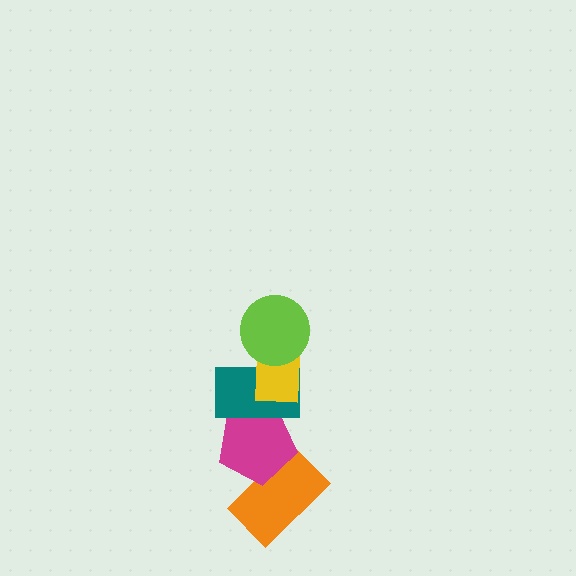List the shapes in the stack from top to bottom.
From top to bottom: the lime circle, the yellow rectangle, the teal rectangle, the magenta pentagon, the orange rectangle.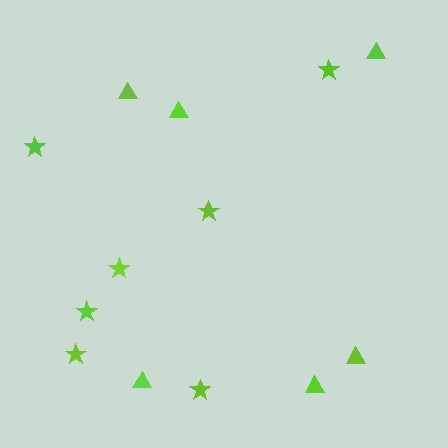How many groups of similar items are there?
There are 2 groups: one group of triangles (6) and one group of stars (7).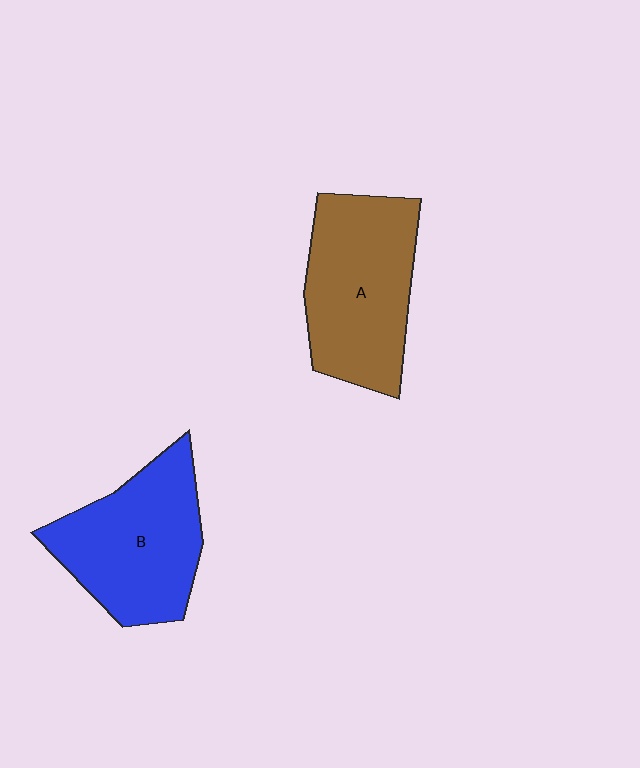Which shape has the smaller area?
Shape B (blue).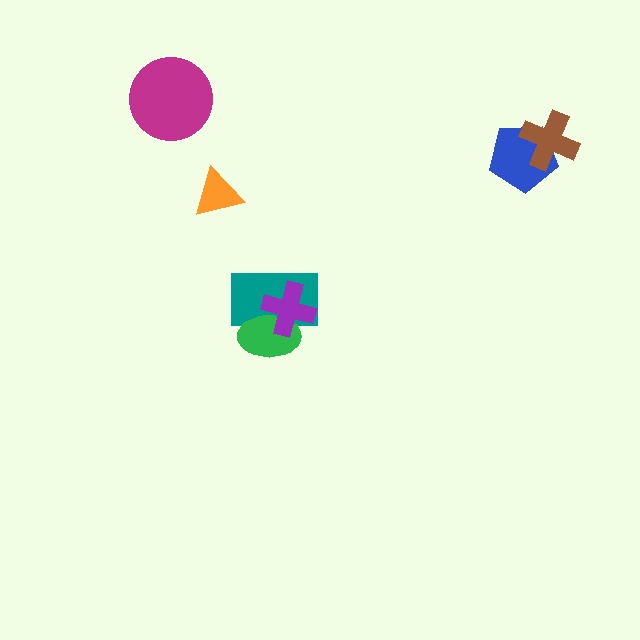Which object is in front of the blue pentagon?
The brown cross is in front of the blue pentagon.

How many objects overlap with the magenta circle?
0 objects overlap with the magenta circle.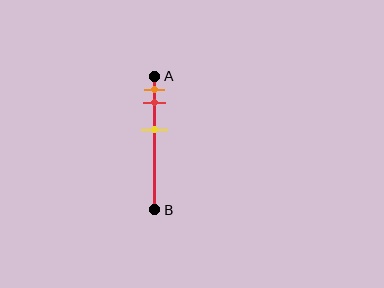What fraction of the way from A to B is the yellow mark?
The yellow mark is approximately 40% (0.4) of the way from A to B.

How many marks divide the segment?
There are 3 marks dividing the segment.